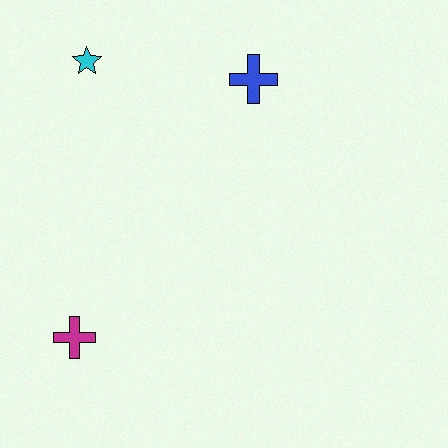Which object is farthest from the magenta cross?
The blue cross is farthest from the magenta cross.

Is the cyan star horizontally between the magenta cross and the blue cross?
Yes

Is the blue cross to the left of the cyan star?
No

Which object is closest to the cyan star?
The blue cross is closest to the cyan star.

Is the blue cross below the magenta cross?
No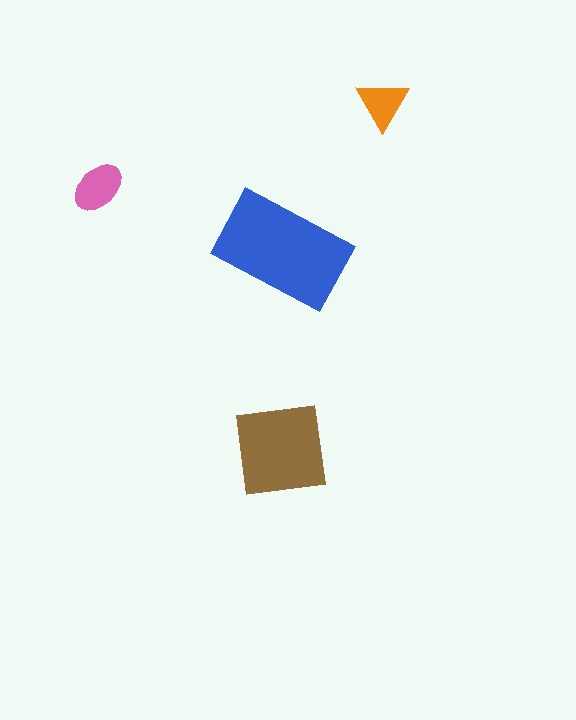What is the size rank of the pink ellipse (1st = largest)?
3rd.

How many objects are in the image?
There are 4 objects in the image.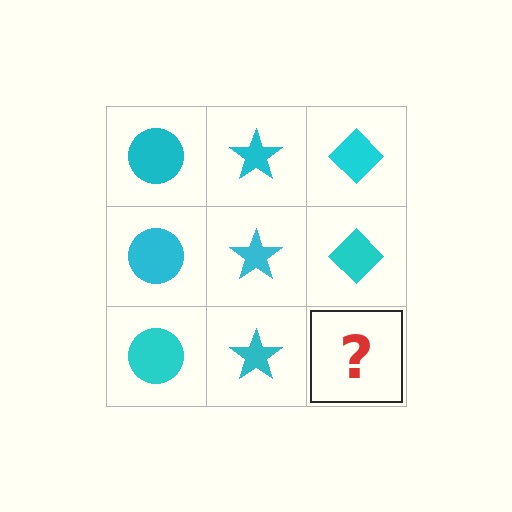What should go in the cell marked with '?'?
The missing cell should contain a cyan diamond.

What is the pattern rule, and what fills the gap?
The rule is that each column has a consistent shape. The gap should be filled with a cyan diamond.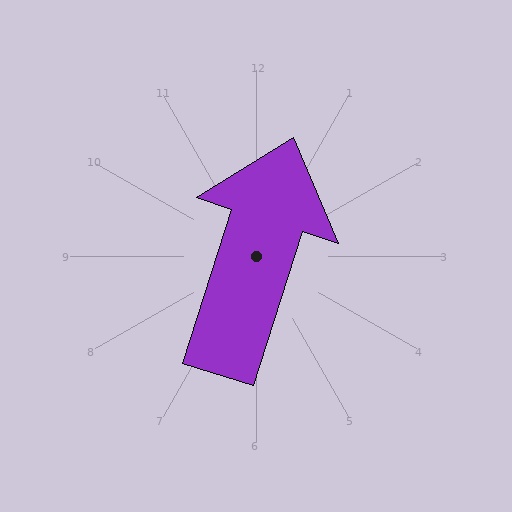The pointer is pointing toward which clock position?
Roughly 1 o'clock.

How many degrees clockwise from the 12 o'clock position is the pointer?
Approximately 18 degrees.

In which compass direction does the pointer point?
North.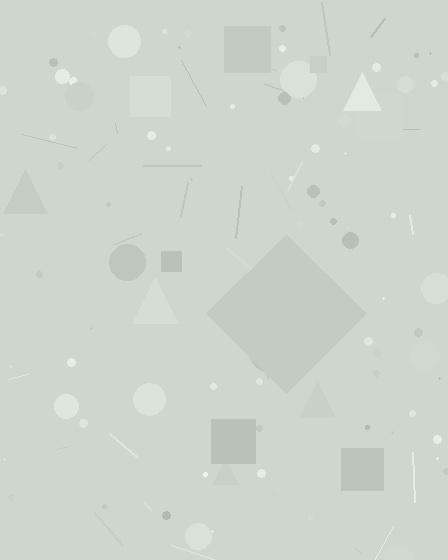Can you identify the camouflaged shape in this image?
The camouflaged shape is a diamond.